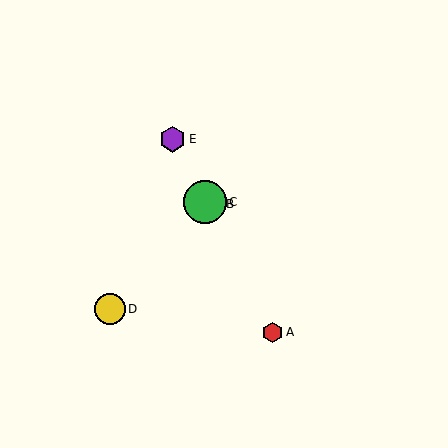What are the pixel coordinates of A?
Object A is at (272, 332).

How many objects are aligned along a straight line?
4 objects (A, B, C, E) are aligned along a straight line.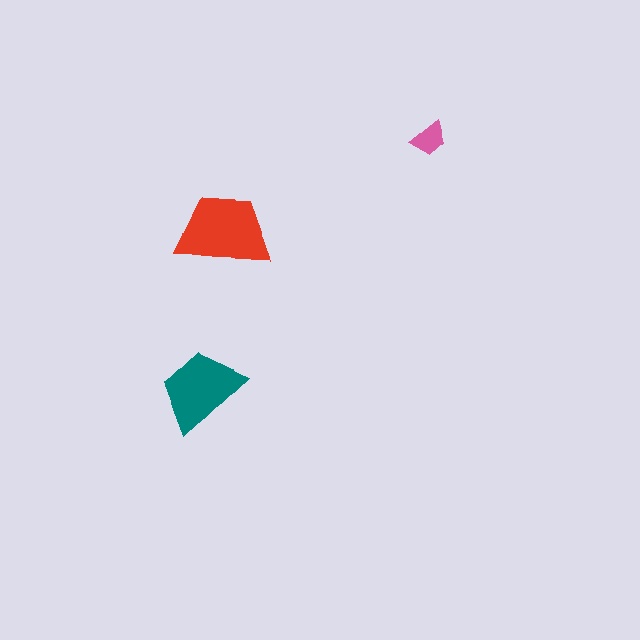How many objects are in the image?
There are 3 objects in the image.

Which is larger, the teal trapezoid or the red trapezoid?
The red one.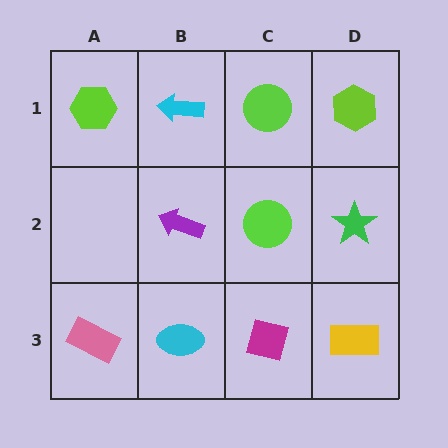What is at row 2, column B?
A purple arrow.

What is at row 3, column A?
A pink rectangle.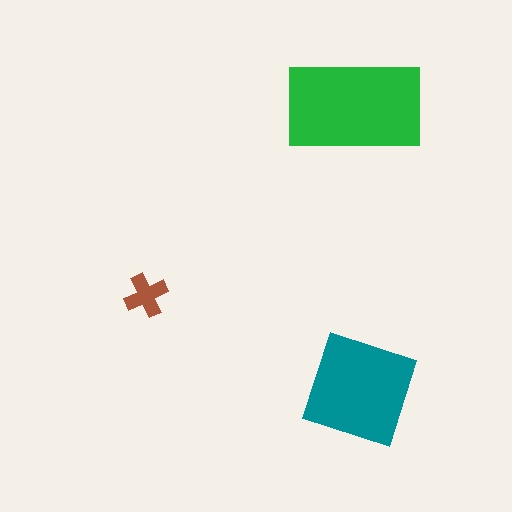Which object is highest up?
The green rectangle is topmost.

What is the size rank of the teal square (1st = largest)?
2nd.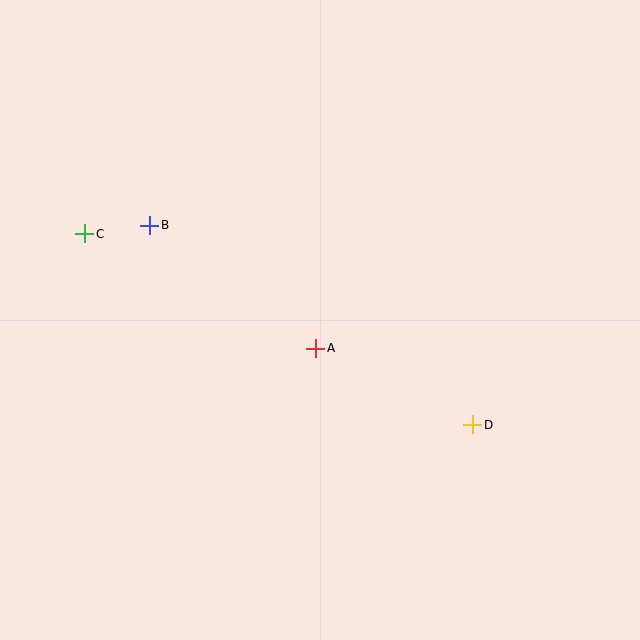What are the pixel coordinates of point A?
Point A is at (316, 348).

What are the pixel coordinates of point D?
Point D is at (473, 425).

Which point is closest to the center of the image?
Point A at (316, 348) is closest to the center.